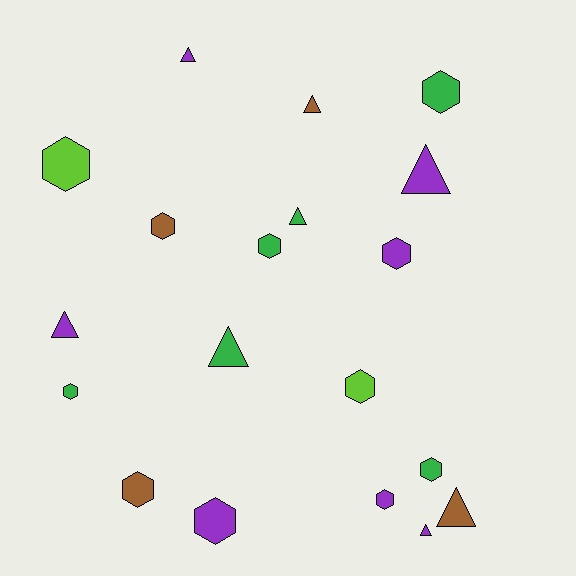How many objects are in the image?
There are 19 objects.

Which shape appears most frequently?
Hexagon, with 11 objects.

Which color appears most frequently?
Purple, with 7 objects.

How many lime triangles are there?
There are no lime triangles.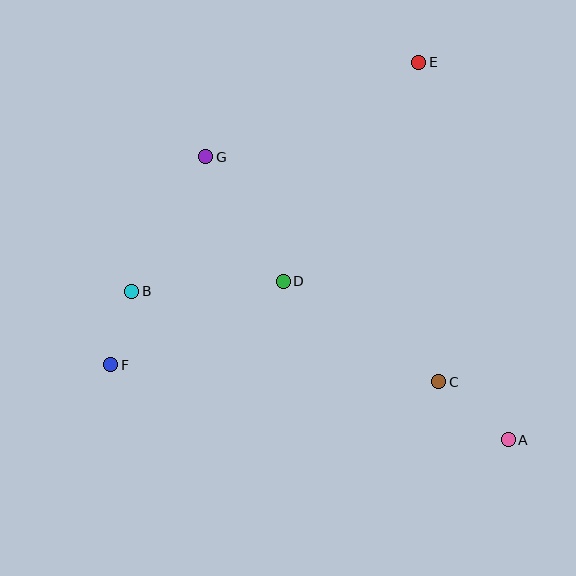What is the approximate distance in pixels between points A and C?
The distance between A and C is approximately 91 pixels.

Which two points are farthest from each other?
Points E and F are farthest from each other.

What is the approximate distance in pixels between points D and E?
The distance between D and E is approximately 258 pixels.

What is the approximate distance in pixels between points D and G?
The distance between D and G is approximately 147 pixels.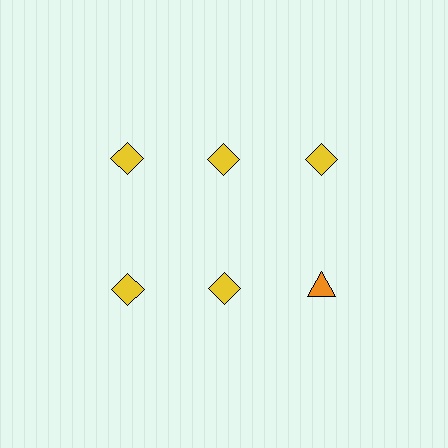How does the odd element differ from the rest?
It differs in both color (orange instead of yellow) and shape (triangle instead of diamond).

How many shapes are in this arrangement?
There are 6 shapes arranged in a grid pattern.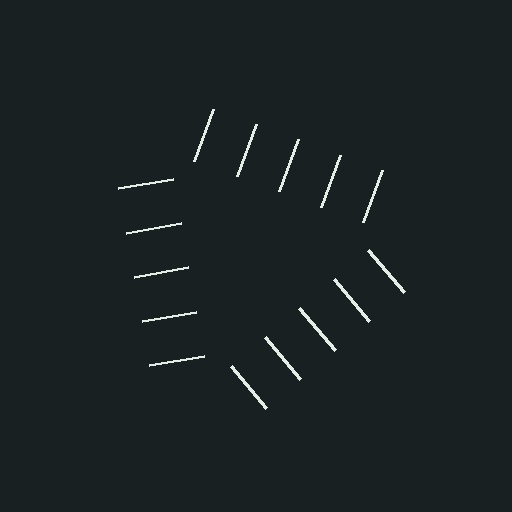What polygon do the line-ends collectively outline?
An illusory triangle — the line segments terminate on its edges but no continuous stroke is drawn.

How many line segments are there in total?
15 — 5 along each of the 3 edges.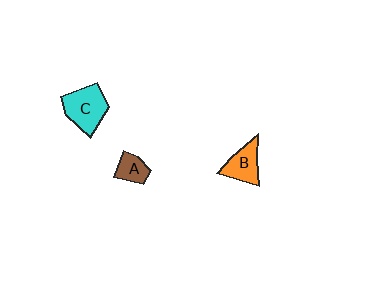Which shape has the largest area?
Shape C (cyan).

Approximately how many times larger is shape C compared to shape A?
Approximately 2.0 times.